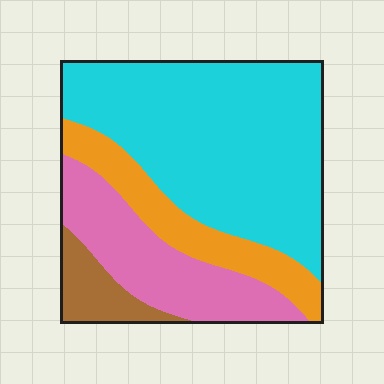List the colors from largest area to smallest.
From largest to smallest: cyan, pink, orange, brown.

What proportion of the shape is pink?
Pink covers 22% of the shape.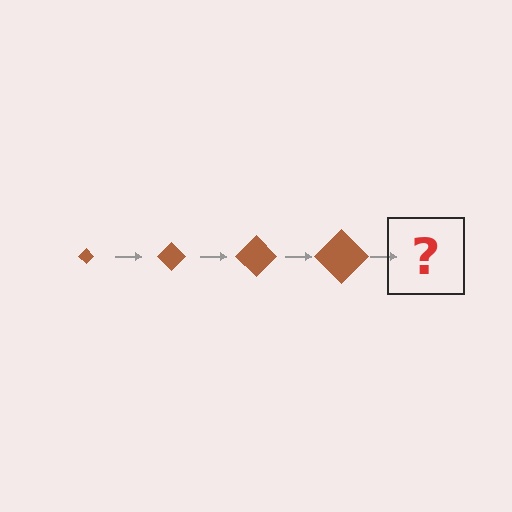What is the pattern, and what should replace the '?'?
The pattern is that the diamond gets progressively larger each step. The '?' should be a brown diamond, larger than the previous one.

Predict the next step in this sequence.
The next step is a brown diamond, larger than the previous one.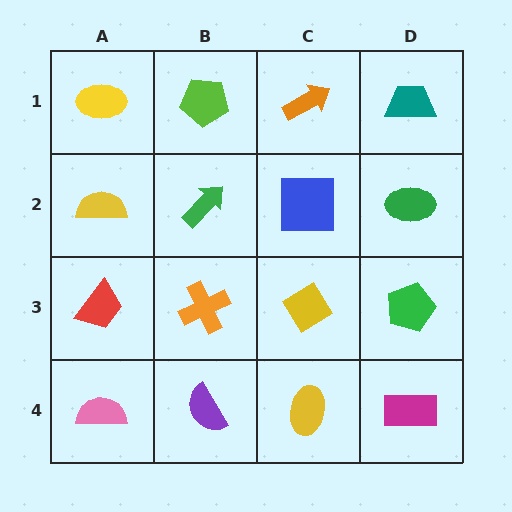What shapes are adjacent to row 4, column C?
A yellow diamond (row 3, column C), a purple semicircle (row 4, column B), a magenta rectangle (row 4, column D).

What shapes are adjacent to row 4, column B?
An orange cross (row 3, column B), a pink semicircle (row 4, column A), a yellow ellipse (row 4, column C).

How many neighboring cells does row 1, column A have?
2.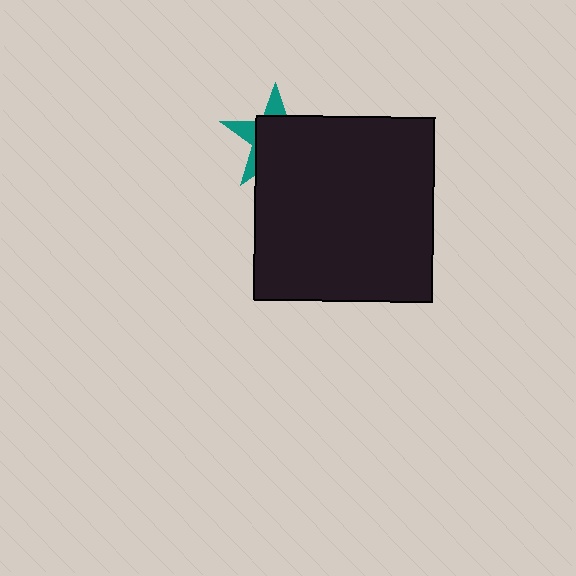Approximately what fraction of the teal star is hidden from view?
Roughly 70% of the teal star is hidden behind the black rectangle.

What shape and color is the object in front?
The object in front is a black rectangle.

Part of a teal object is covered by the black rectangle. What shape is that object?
It is a star.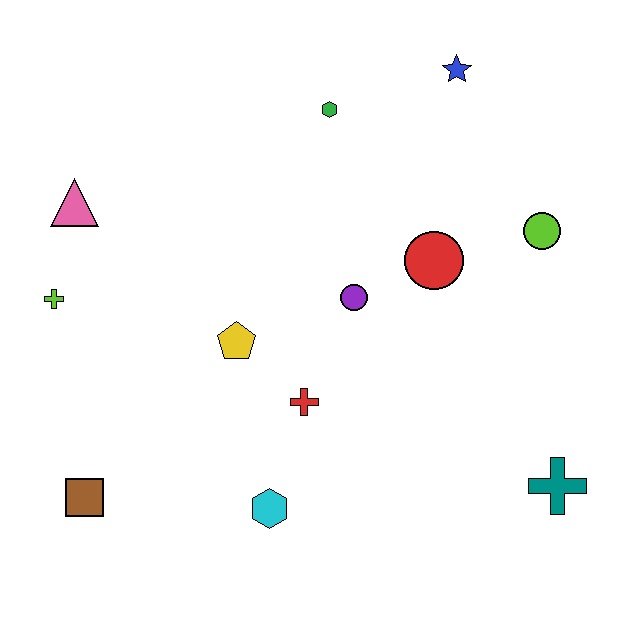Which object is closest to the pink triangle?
The lime cross is closest to the pink triangle.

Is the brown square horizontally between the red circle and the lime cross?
Yes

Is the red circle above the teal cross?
Yes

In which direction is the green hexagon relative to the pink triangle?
The green hexagon is to the right of the pink triangle.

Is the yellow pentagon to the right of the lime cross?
Yes